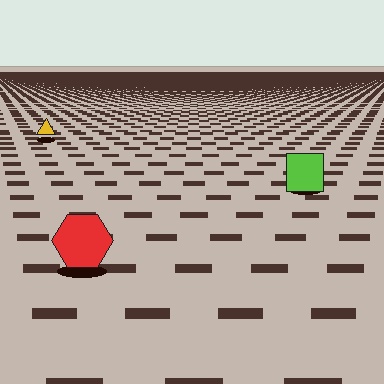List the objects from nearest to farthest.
From nearest to farthest: the red hexagon, the lime square, the yellow triangle.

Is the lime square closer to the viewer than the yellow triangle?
Yes. The lime square is closer — you can tell from the texture gradient: the ground texture is coarser near it.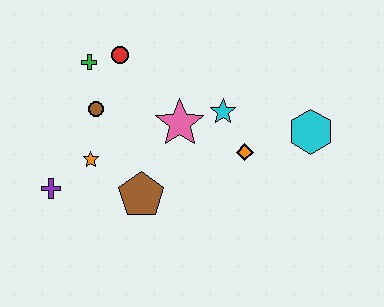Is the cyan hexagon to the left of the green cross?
No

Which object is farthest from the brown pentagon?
The cyan hexagon is farthest from the brown pentagon.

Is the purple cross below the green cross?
Yes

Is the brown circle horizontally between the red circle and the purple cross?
Yes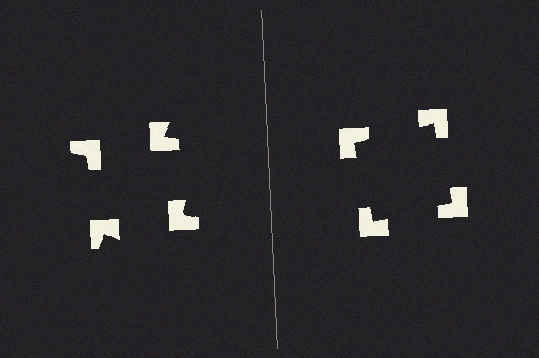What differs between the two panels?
The notched squares are positioned identically on both sides; only the wedge orientations differ. On the right they align to a square; on the left they are misaligned.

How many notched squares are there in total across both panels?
8 — 4 on each side.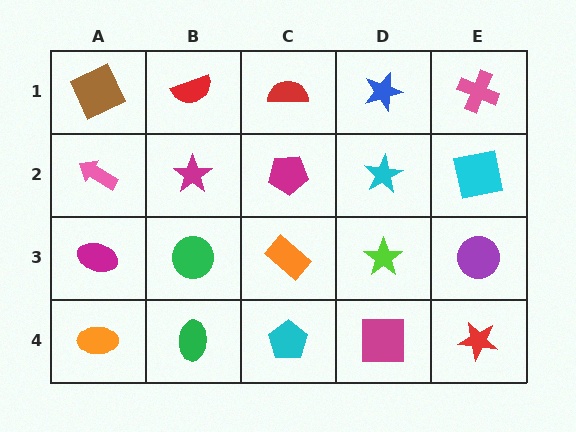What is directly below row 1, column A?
A pink arrow.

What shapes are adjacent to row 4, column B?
A green circle (row 3, column B), an orange ellipse (row 4, column A), a cyan pentagon (row 4, column C).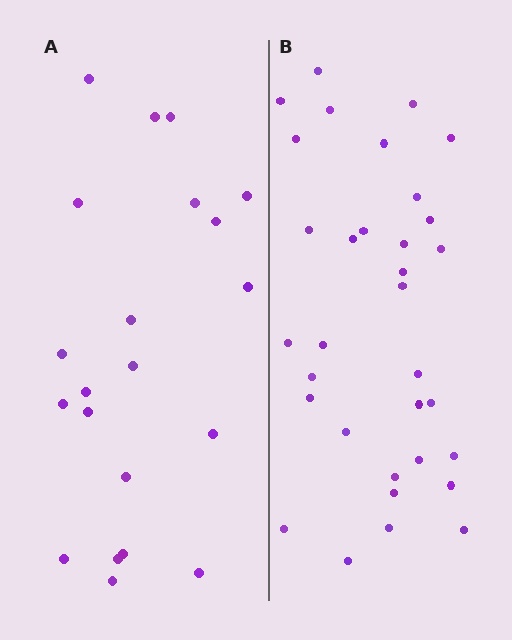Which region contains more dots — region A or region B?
Region B (the right region) has more dots.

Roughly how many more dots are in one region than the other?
Region B has roughly 12 or so more dots than region A.